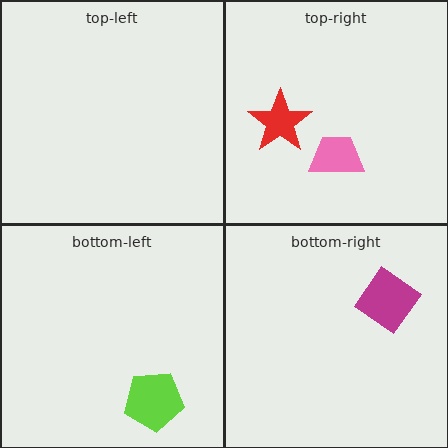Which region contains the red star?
The top-right region.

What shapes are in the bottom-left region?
The lime pentagon.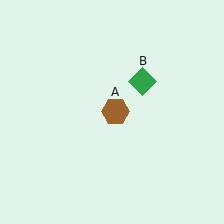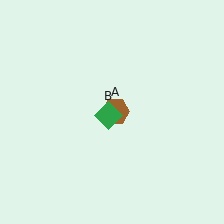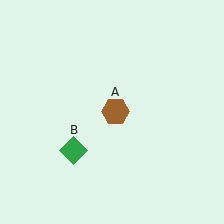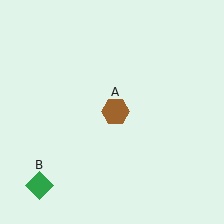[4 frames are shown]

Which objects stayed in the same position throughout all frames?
Brown hexagon (object A) remained stationary.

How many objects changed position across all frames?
1 object changed position: green diamond (object B).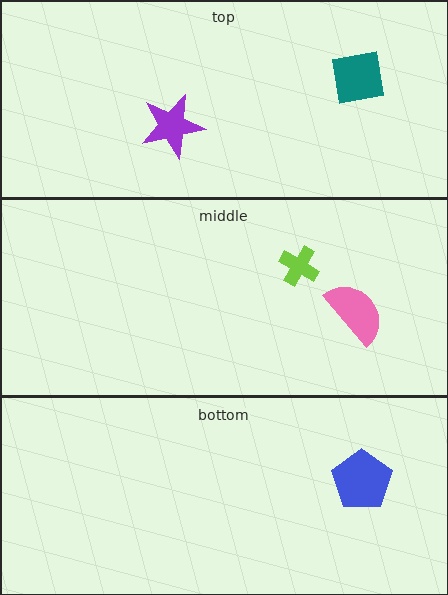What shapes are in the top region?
The purple star, the teal square.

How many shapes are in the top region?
2.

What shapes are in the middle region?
The pink semicircle, the lime cross.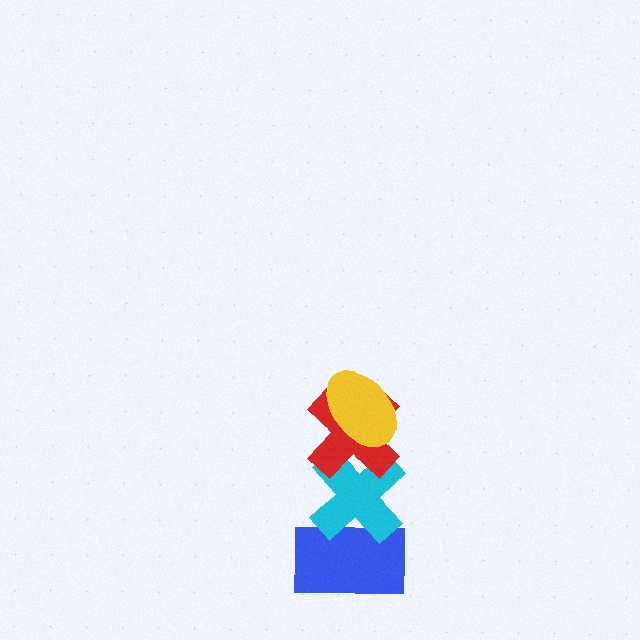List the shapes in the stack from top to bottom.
From top to bottom: the yellow ellipse, the red cross, the cyan cross, the blue rectangle.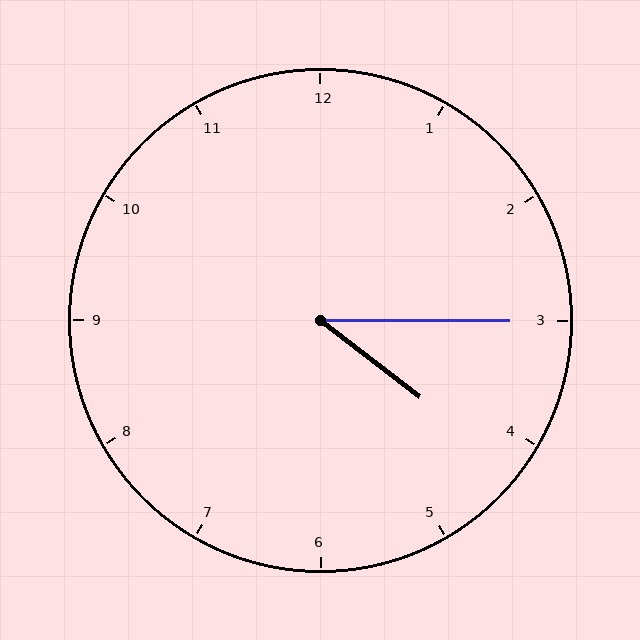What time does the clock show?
4:15.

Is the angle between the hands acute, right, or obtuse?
It is acute.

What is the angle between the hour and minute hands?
Approximately 38 degrees.